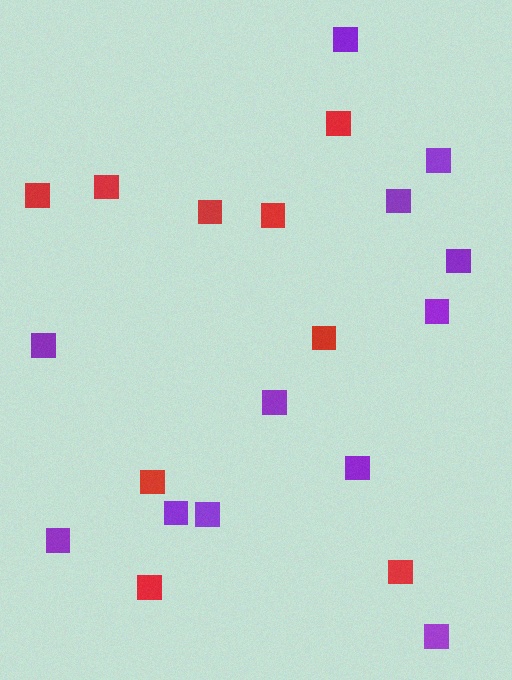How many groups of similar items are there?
There are 2 groups: one group of red squares (9) and one group of purple squares (12).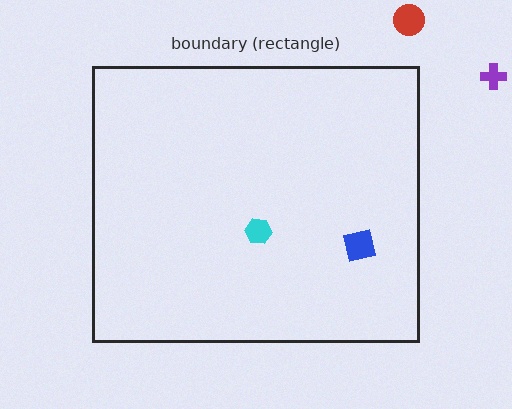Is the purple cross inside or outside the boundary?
Outside.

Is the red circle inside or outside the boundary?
Outside.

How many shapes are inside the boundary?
2 inside, 2 outside.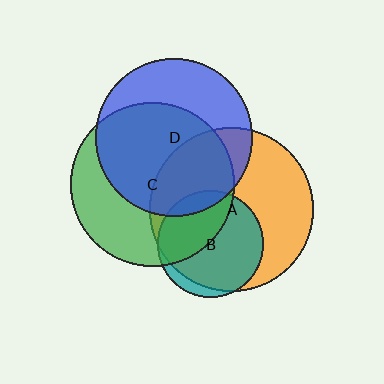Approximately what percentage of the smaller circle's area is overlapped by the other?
Approximately 30%.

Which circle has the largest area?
Circle A (orange).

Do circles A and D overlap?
Yes.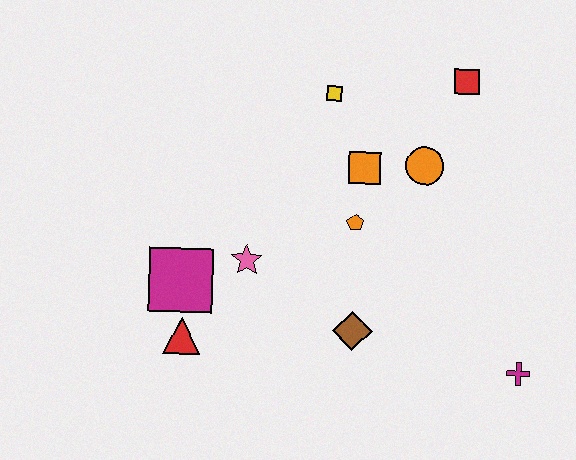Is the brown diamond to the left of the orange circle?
Yes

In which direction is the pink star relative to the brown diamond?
The pink star is to the left of the brown diamond.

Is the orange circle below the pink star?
No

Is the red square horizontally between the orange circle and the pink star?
No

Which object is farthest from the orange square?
The magenta cross is farthest from the orange square.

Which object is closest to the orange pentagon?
The orange square is closest to the orange pentagon.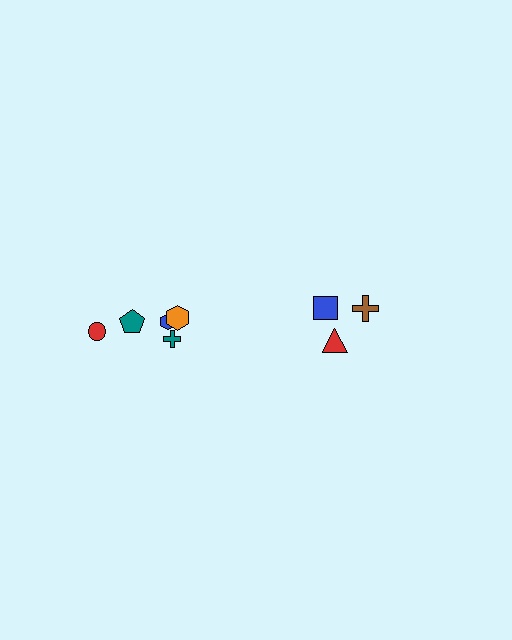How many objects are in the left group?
There are 5 objects.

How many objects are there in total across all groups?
There are 8 objects.